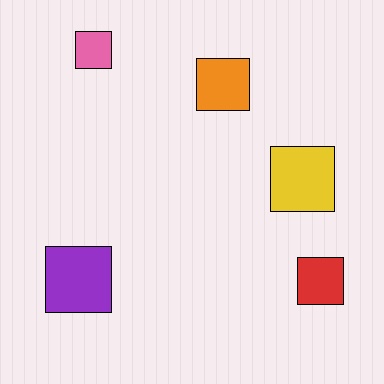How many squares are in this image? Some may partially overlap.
There are 5 squares.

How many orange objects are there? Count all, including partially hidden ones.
There is 1 orange object.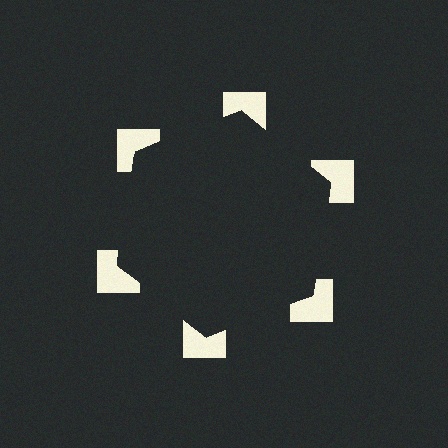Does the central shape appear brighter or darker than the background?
It typically appears slightly darker than the background, even though no actual brightness change is drawn.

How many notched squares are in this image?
There are 6 — one at each vertex of the illusory hexagon.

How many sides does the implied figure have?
6 sides.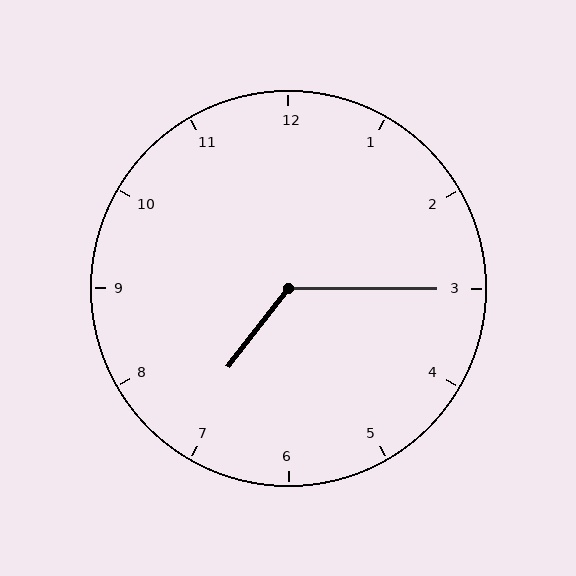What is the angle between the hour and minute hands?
Approximately 128 degrees.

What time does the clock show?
7:15.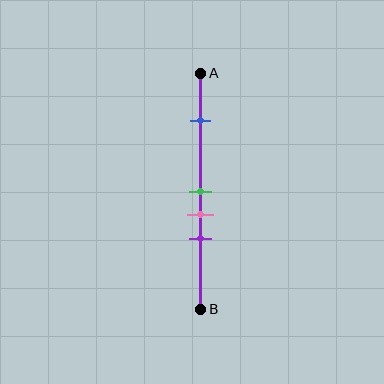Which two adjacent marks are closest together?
The green and pink marks are the closest adjacent pair.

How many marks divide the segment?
There are 4 marks dividing the segment.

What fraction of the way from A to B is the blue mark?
The blue mark is approximately 20% (0.2) of the way from A to B.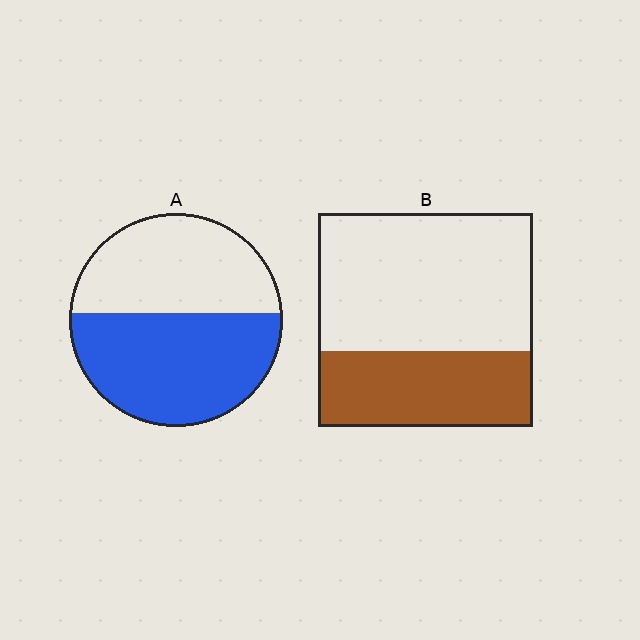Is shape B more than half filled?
No.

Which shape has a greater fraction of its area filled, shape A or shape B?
Shape A.